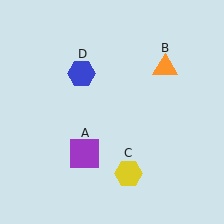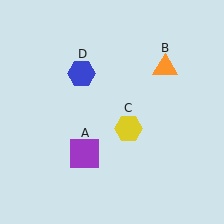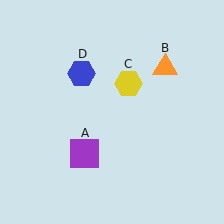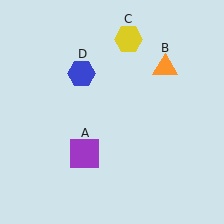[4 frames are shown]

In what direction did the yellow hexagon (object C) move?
The yellow hexagon (object C) moved up.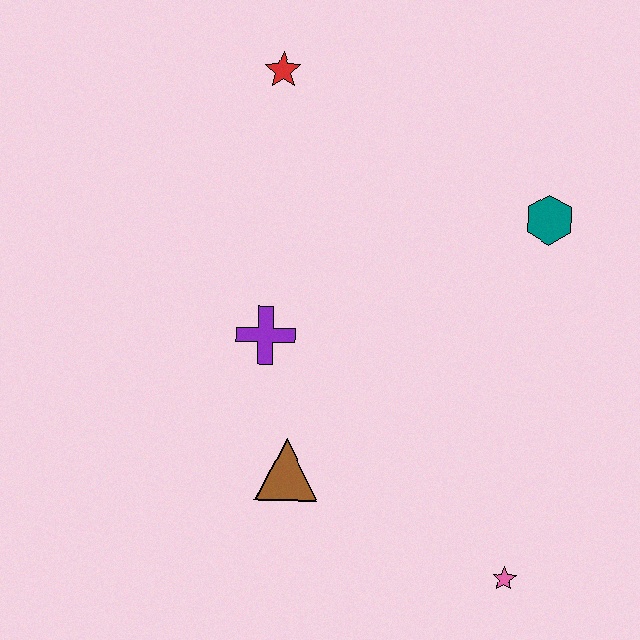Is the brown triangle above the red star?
No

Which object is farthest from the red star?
The pink star is farthest from the red star.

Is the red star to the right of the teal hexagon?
No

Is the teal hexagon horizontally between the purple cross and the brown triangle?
No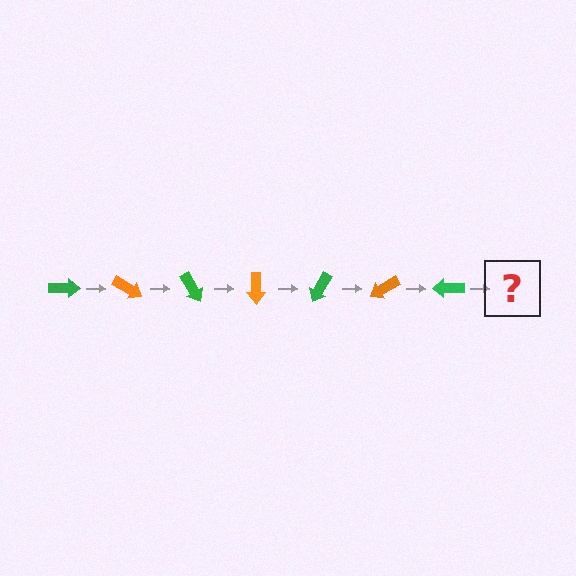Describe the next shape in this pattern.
It should be an orange arrow, rotated 210 degrees from the start.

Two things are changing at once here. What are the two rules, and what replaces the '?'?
The two rules are that it rotates 30 degrees each step and the color cycles through green and orange. The '?' should be an orange arrow, rotated 210 degrees from the start.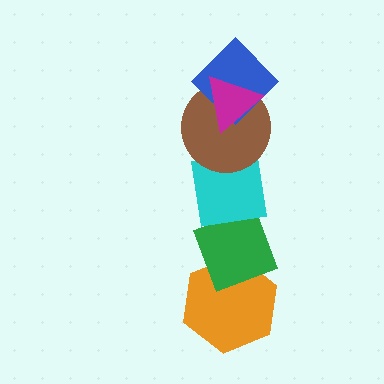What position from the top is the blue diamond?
The blue diamond is 2nd from the top.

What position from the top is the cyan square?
The cyan square is 4th from the top.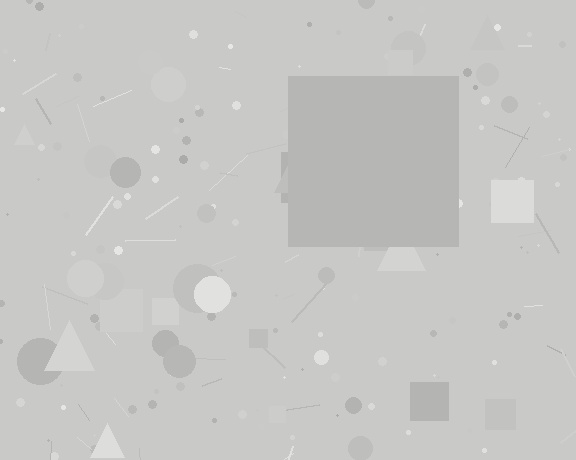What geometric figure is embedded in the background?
A square is embedded in the background.